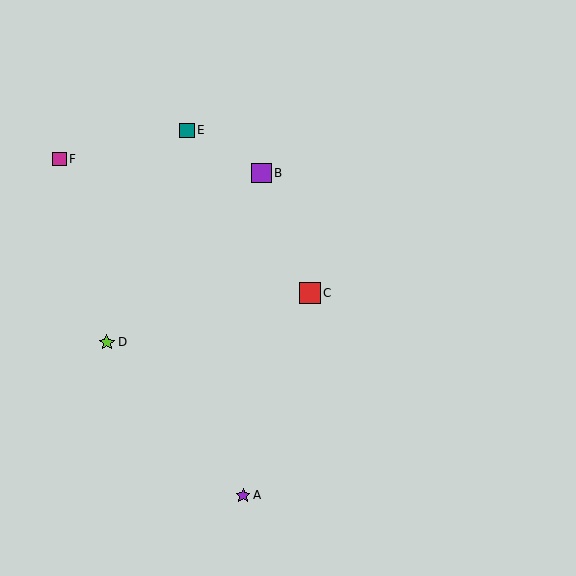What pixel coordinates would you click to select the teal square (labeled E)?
Click at (187, 131) to select the teal square E.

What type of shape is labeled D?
Shape D is a lime star.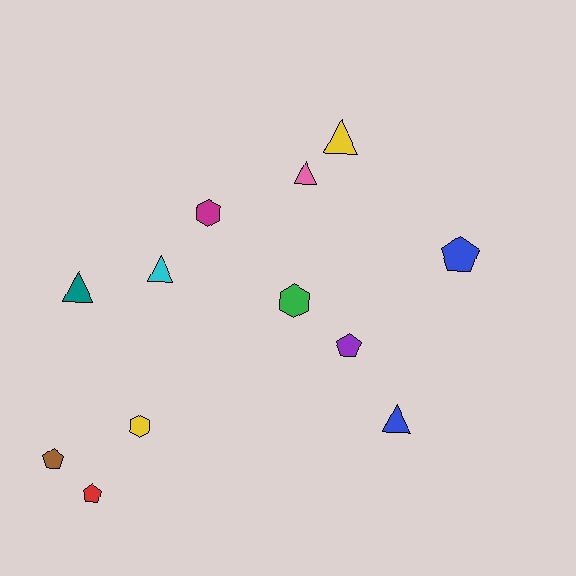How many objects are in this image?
There are 12 objects.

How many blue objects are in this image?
There are 2 blue objects.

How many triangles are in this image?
There are 5 triangles.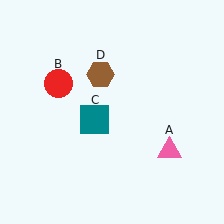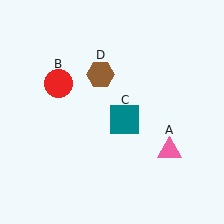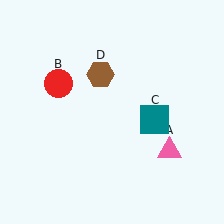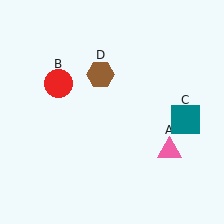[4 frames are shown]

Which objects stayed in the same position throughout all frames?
Pink triangle (object A) and red circle (object B) and brown hexagon (object D) remained stationary.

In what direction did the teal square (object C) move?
The teal square (object C) moved right.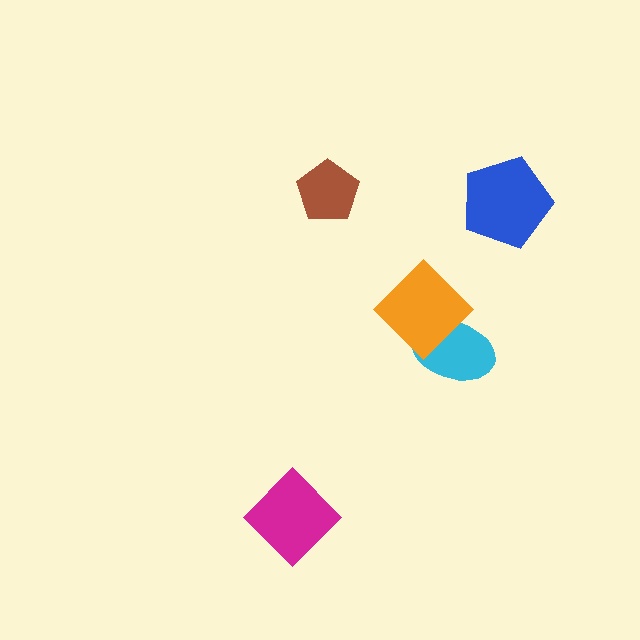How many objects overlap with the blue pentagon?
0 objects overlap with the blue pentagon.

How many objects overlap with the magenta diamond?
0 objects overlap with the magenta diamond.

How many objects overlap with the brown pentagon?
0 objects overlap with the brown pentagon.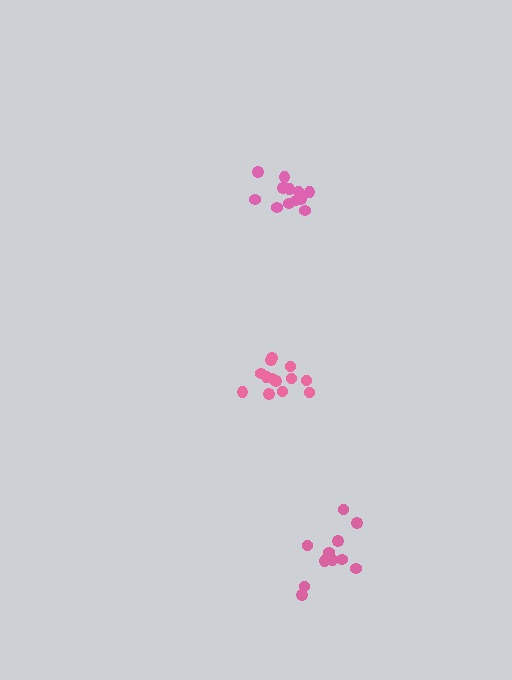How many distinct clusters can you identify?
There are 3 distinct clusters.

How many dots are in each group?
Group 1: 13 dots, Group 2: 11 dots, Group 3: 13 dots (37 total).